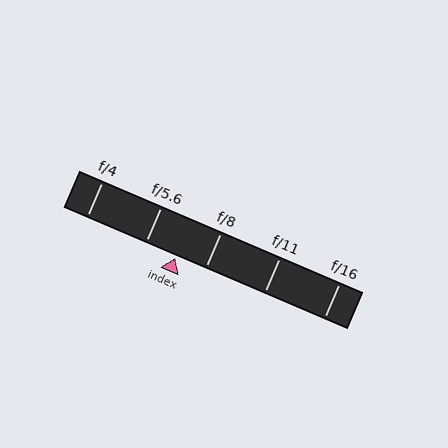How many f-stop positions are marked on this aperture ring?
There are 5 f-stop positions marked.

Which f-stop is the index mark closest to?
The index mark is closest to f/8.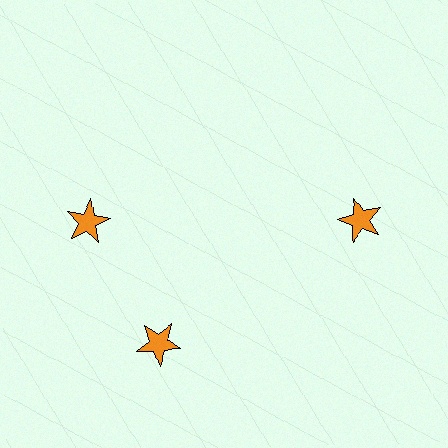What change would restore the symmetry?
The symmetry would be restored by rotating it back into even spacing with its neighbors so that all 3 stars sit at equal angles and equal distance from the center.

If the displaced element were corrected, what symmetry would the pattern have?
It would have 3-fold rotational symmetry — the pattern would map onto itself every 120 degrees.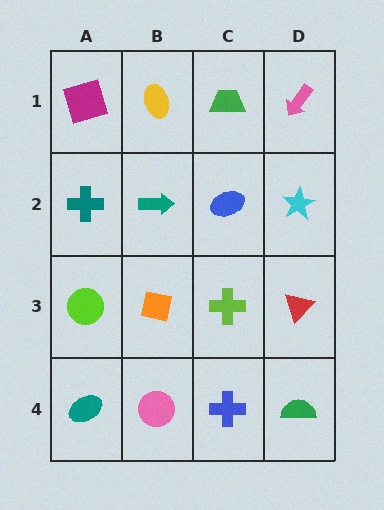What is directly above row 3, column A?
A teal cross.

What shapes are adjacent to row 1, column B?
A teal arrow (row 2, column B), a magenta square (row 1, column A), a green trapezoid (row 1, column C).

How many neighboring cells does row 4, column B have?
3.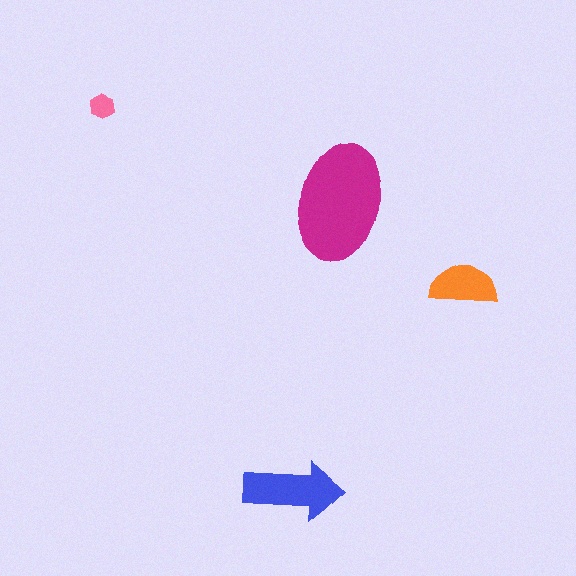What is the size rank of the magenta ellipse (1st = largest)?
1st.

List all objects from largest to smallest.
The magenta ellipse, the blue arrow, the orange semicircle, the pink hexagon.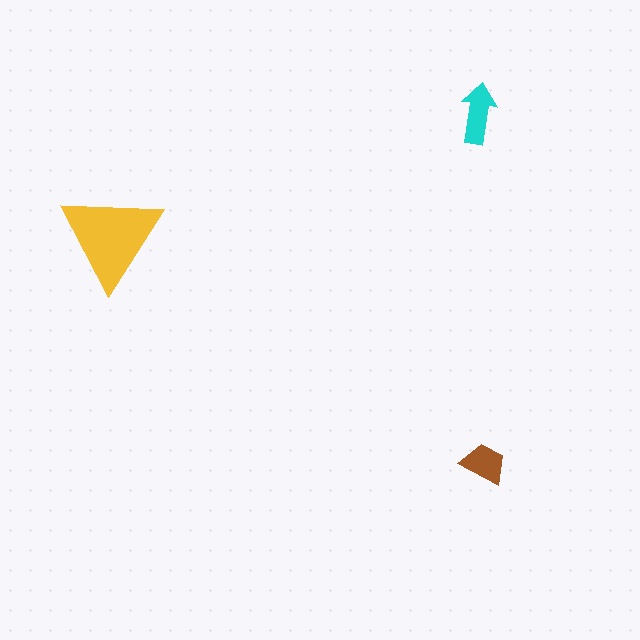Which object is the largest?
The yellow triangle.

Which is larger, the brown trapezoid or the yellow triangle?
The yellow triangle.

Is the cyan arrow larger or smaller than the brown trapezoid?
Larger.